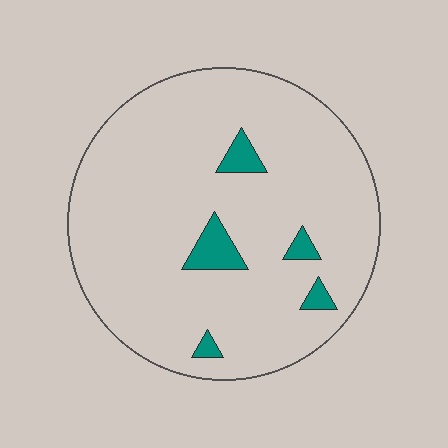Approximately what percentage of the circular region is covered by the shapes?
Approximately 5%.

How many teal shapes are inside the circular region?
5.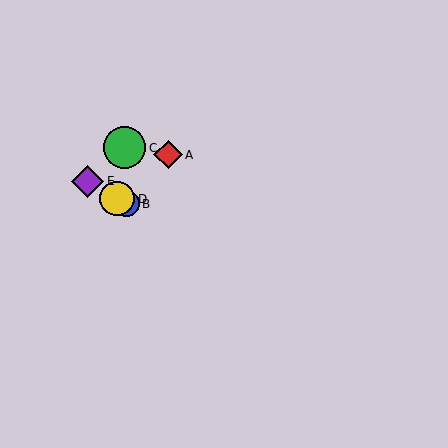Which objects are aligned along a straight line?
Objects B, D, E are aligned along a straight line.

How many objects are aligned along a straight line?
3 objects (B, D, E) are aligned along a straight line.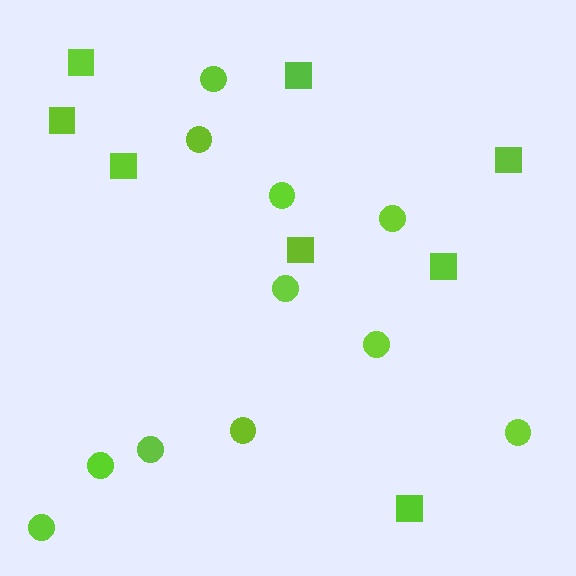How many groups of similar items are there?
There are 2 groups: one group of circles (11) and one group of squares (8).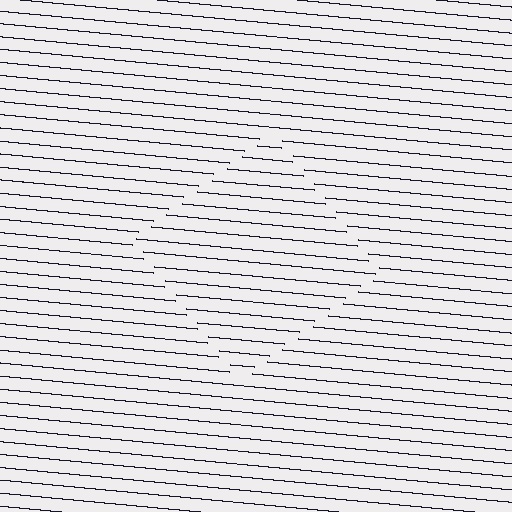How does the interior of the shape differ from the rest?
The interior of the shape contains the same grating, shifted by half a period — the contour is defined by the phase discontinuity where line-ends from the inner and outer gratings abut.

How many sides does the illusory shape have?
4 sides — the line-ends trace a square.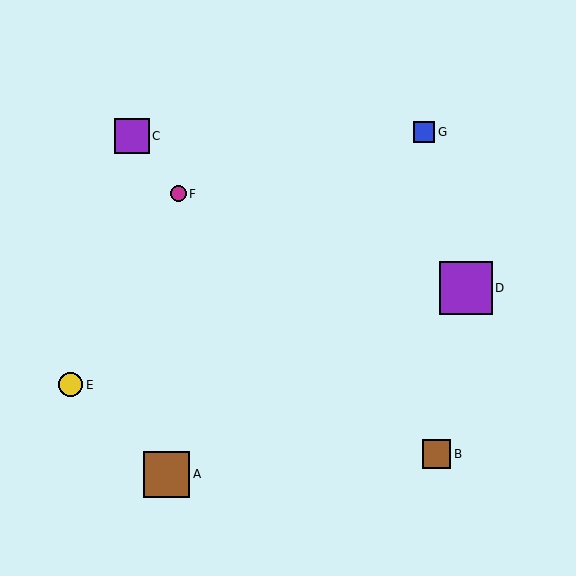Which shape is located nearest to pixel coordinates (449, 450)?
The brown square (labeled B) at (437, 454) is nearest to that location.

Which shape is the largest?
The purple square (labeled D) is the largest.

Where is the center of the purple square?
The center of the purple square is at (132, 136).